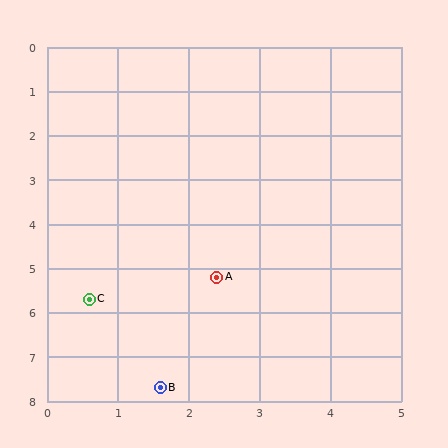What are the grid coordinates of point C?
Point C is at approximately (0.6, 5.7).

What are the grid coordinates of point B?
Point B is at approximately (1.6, 7.7).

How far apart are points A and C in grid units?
Points A and C are about 1.9 grid units apart.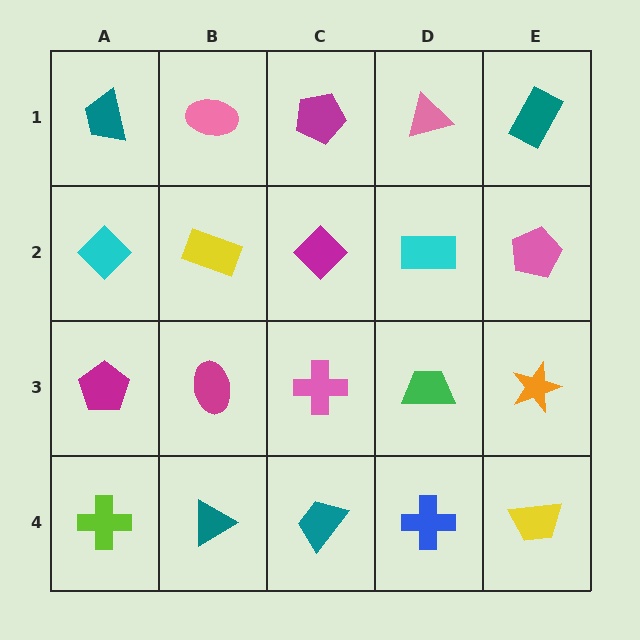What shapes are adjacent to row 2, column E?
A teal rectangle (row 1, column E), an orange star (row 3, column E), a cyan rectangle (row 2, column D).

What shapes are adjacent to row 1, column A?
A cyan diamond (row 2, column A), a pink ellipse (row 1, column B).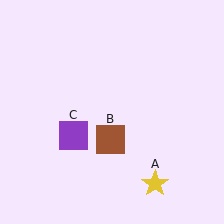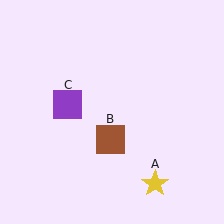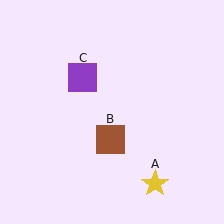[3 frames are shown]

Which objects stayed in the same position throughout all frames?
Yellow star (object A) and brown square (object B) remained stationary.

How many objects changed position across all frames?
1 object changed position: purple square (object C).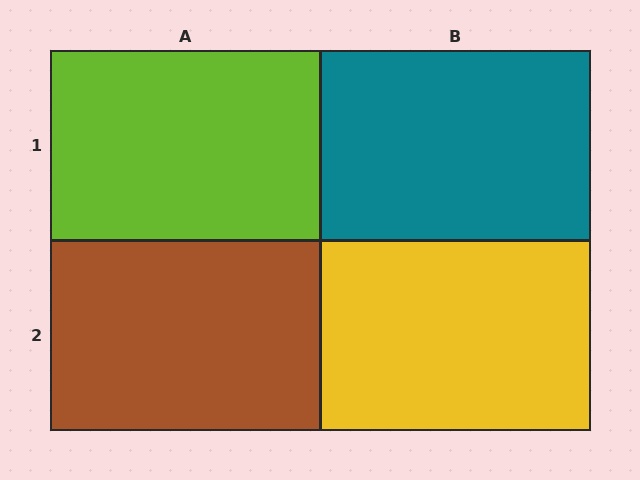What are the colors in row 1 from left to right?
Lime, teal.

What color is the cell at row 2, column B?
Yellow.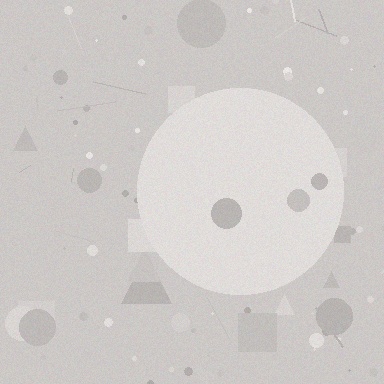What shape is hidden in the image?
A circle is hidden in the image.